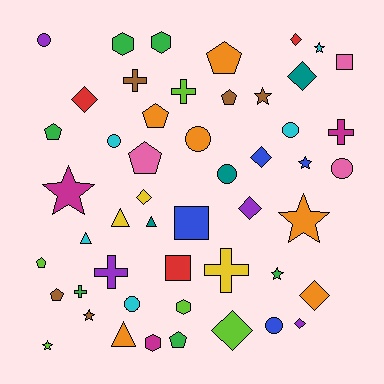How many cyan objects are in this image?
There are 5 cyan objects.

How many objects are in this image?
There are 50 objects.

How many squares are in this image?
There are 3 squares.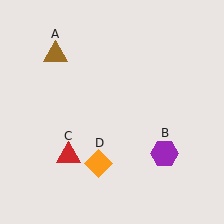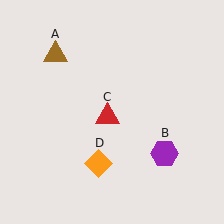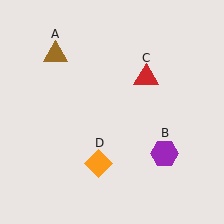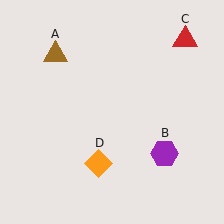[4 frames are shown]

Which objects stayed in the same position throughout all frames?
Brown triangle (object A) and purple hexagon (object B) and orange diamond (object D) remained stationary.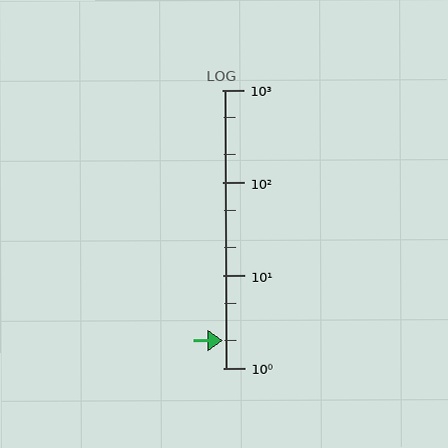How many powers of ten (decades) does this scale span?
The scale spans 3 decades, from 1 to 1000.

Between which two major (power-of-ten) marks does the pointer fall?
The pointer is between 1 and 10.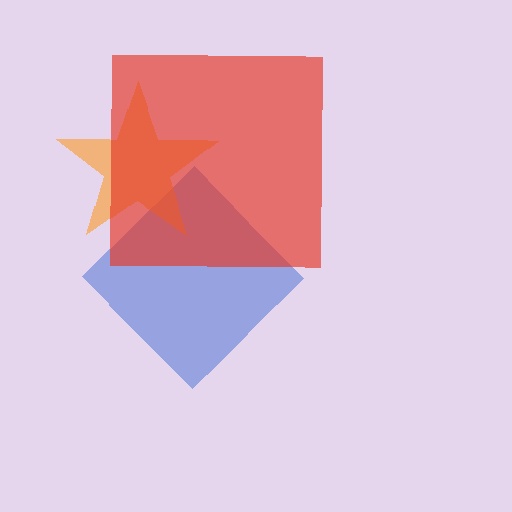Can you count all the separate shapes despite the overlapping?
Yes, there are 3 separate shapes.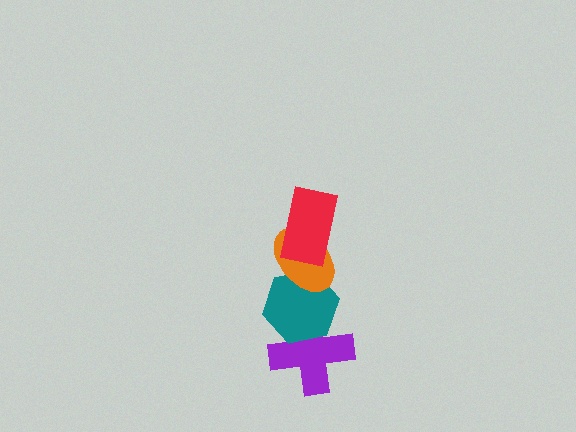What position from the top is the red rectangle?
The red rectangle is 1st from the top.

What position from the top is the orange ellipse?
The orange ellipse is 2nd from the top.